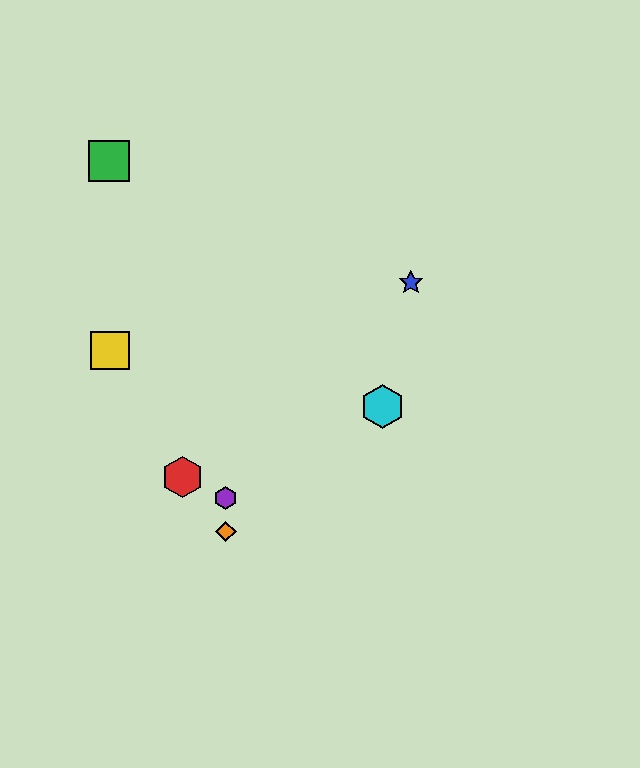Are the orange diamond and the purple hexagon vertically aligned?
Yes, both are at x≈226.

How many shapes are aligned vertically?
2 shapes (the purple hexagon, the orange diamond) are aligned vertically.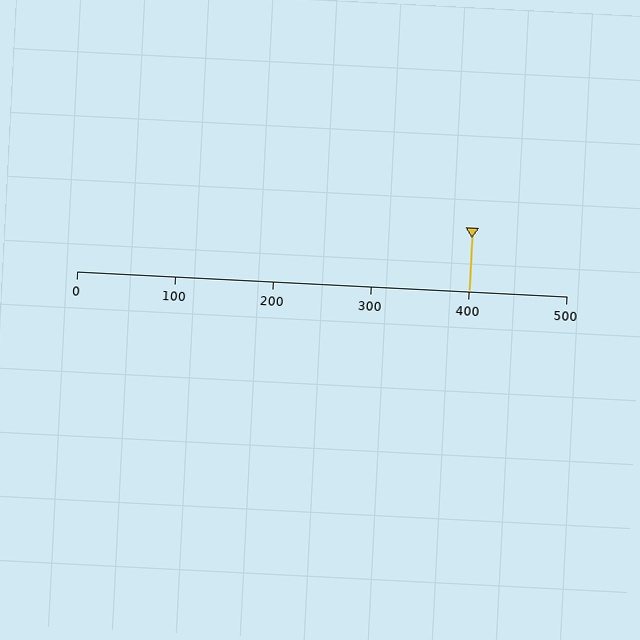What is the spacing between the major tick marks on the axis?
The major ticks are spaced 100 apart.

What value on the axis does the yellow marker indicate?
The marker indicates approximately 400.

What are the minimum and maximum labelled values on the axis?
The axis runs from 0 to 500.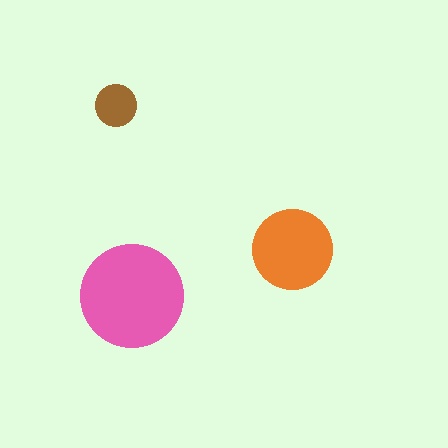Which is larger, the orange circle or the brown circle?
The orange one.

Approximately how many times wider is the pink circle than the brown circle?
About 2.5 times wider.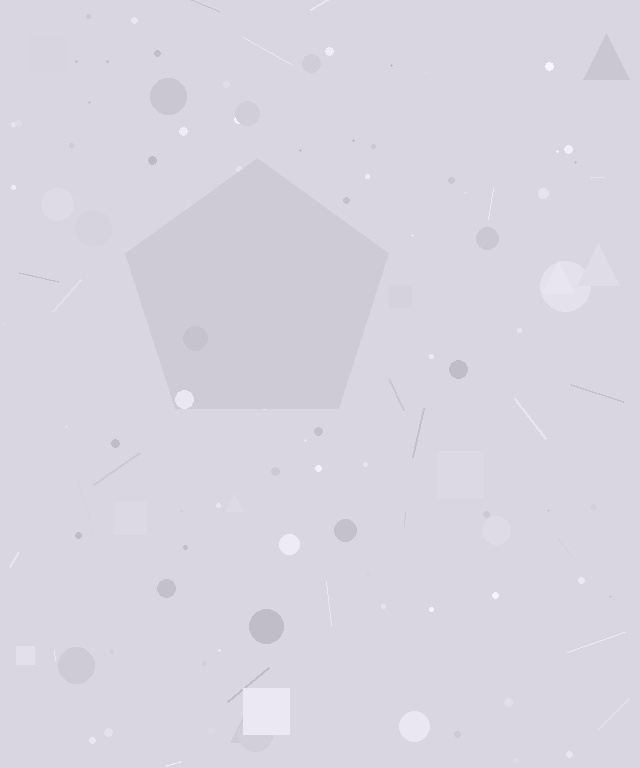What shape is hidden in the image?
A pentagon is hidden in the image.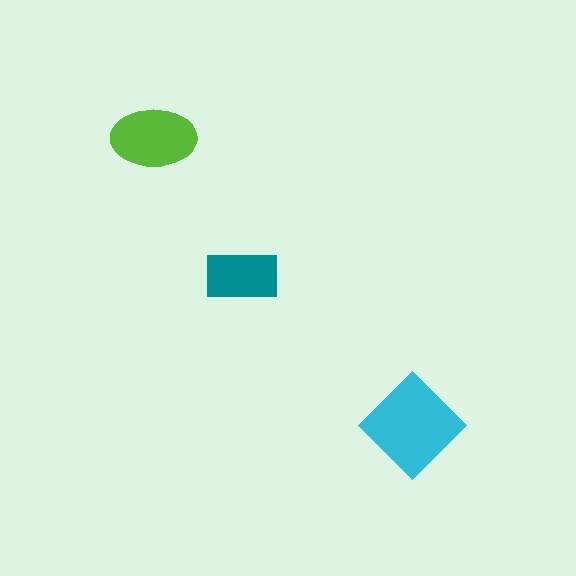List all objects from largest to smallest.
The cyan diamond, the lime ellipse, the teal rectangle.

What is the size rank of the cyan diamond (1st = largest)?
1st.